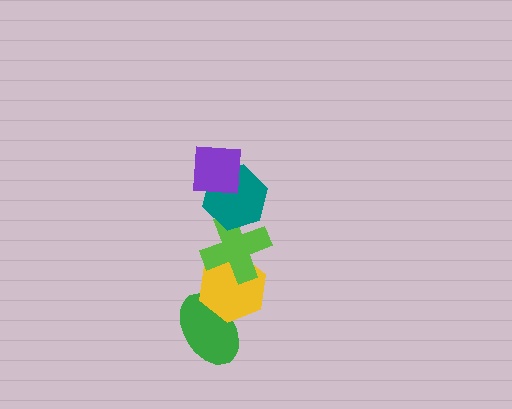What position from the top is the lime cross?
The lime cross is 3rd from the top.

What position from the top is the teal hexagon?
The teal hexagon is 2nd from the top.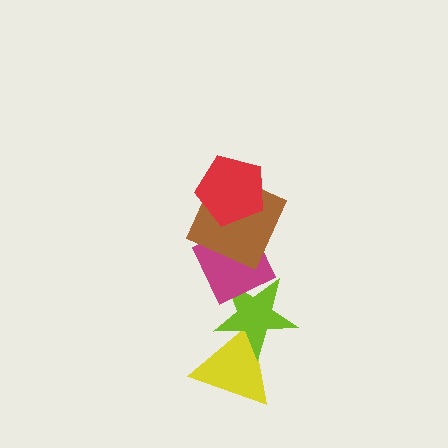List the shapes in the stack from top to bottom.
From top to bottom: the red pentagon, the brown square, the magenta diamond, the lime star, the yellow triangle.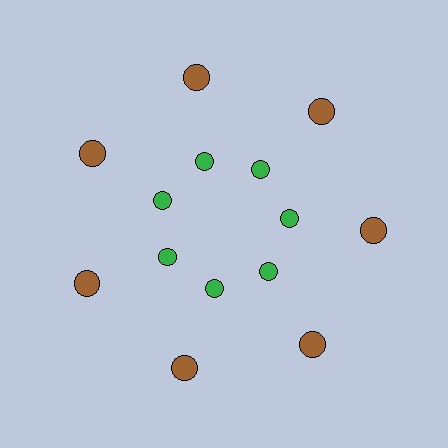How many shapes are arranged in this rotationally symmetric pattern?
There are 14 shapes, arranged in 7 groups of 2.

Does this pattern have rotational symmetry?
Yes, this pattern has 7-fold rotational symmetry. It looks the same after rotating 51 degrees around the center.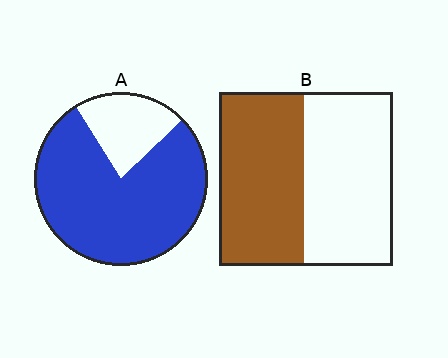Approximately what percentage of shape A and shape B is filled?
A is approximately 80% and B is approximately 50%.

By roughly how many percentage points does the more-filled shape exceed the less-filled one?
By roughly 30 percentage points (A over B).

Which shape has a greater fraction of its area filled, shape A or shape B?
Shape A.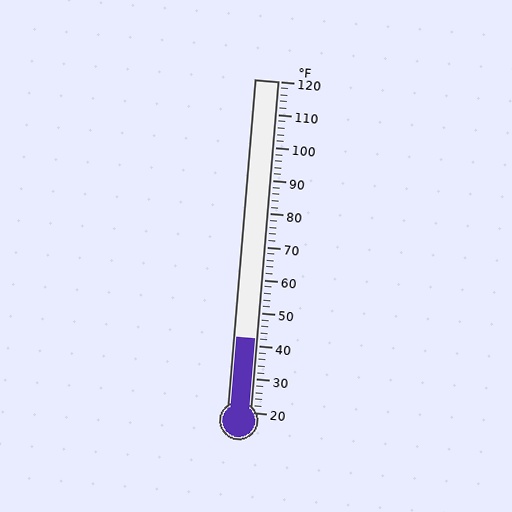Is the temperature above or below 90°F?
The temperature is below 90°F.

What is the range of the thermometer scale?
The thermometer scale ranges from 20°F to 120°F.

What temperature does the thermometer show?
The thermometer shows approximately 42°F.